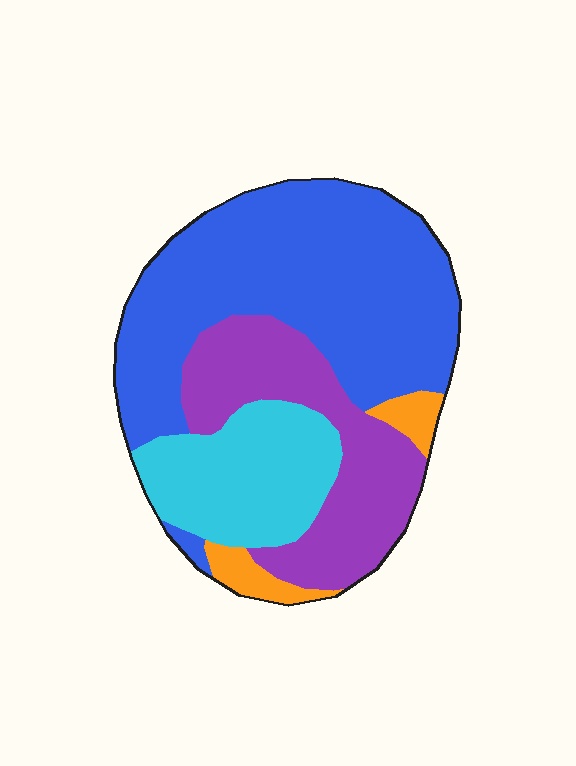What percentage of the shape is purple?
Purple takes up about one quarter (1/4) of the shape.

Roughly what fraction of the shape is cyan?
Cyan takes up less than a quarter of the shape.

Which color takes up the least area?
Orange, at roughly 5%.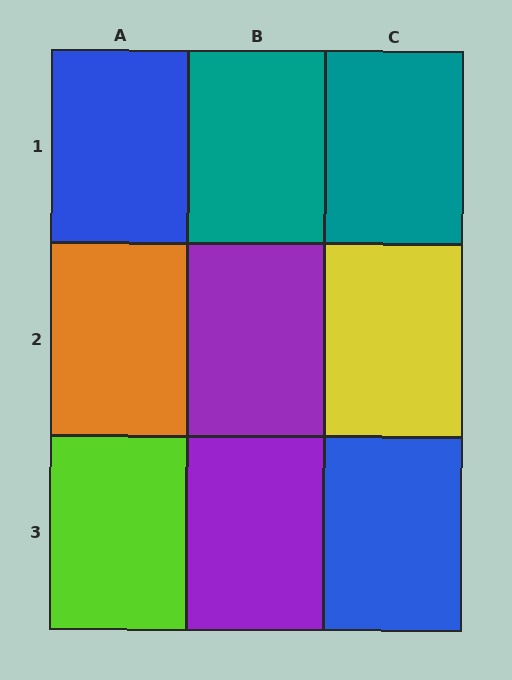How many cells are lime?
1 cell is lime.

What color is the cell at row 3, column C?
Blue.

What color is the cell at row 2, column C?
Yellow.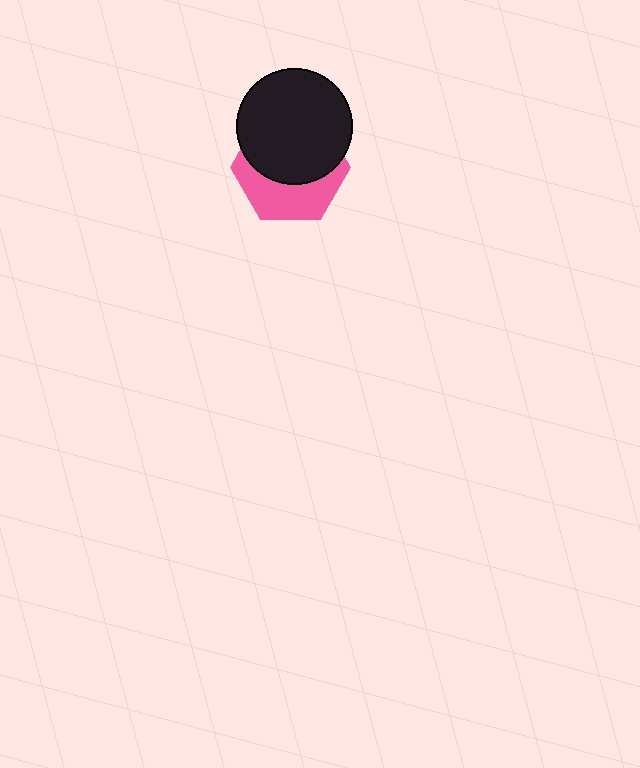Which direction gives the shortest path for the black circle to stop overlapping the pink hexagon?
Moving up gives the shortest separation.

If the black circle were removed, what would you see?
You would see the complete pink hexagon.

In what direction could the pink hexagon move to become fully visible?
The pink hexagon could move down. That would shift it out from behind the black circle entirely.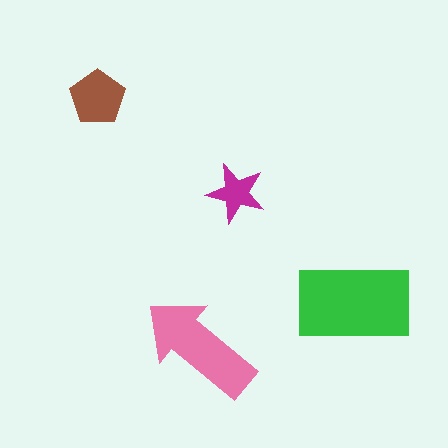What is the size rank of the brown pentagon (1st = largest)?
3rd.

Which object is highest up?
The brown pentagon is topmost.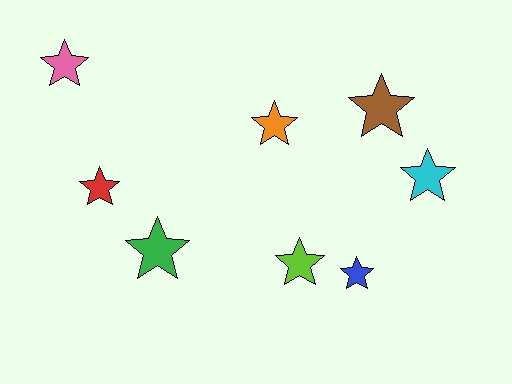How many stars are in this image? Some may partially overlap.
There are 8 stars.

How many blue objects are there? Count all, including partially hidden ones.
There is 1 blue object.